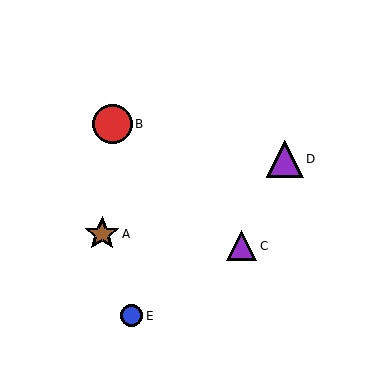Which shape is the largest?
The red circle (labeled B) is the largest.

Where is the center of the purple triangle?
The center of the purple triangle is at (242, 246).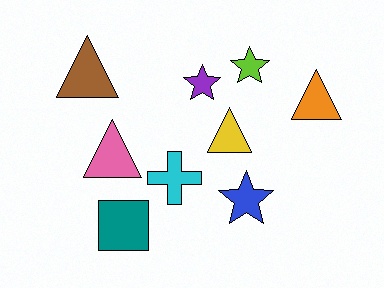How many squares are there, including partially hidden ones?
There is 1 square.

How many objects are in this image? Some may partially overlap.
There are 9 objects.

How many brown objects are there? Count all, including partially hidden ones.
There is 1 brown object.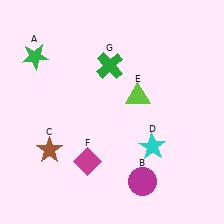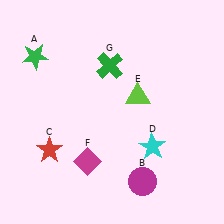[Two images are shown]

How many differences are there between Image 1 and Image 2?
There is 1 difference between the two images.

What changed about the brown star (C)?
In Image 1, C is brown. In Image 2, it changed to red.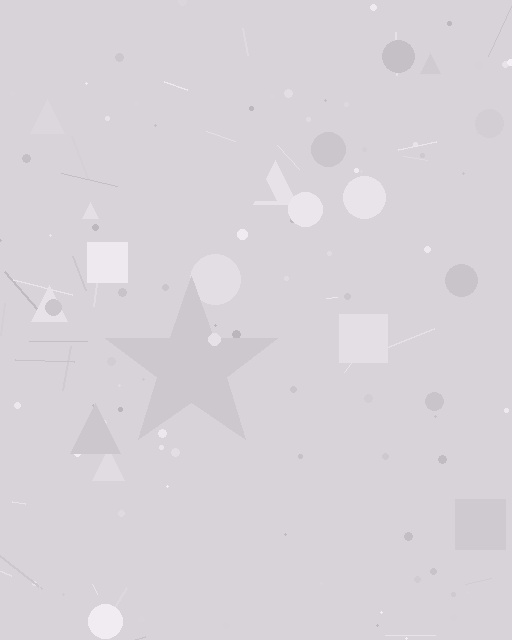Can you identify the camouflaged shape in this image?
The camouflaged shape is a star.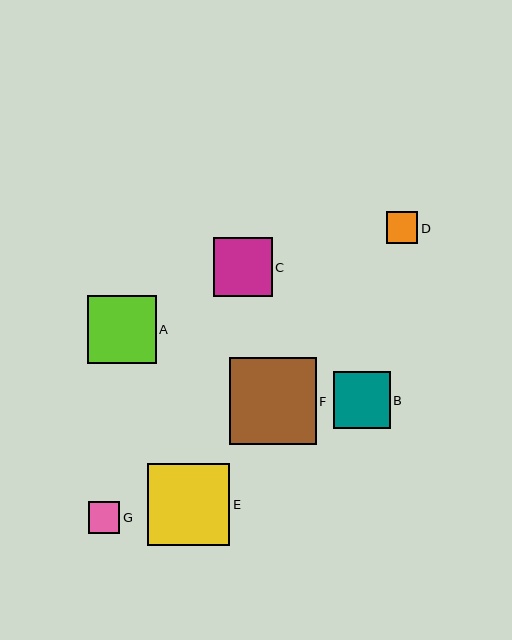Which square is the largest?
Square F is the largest with a size of approximately 87 pixels.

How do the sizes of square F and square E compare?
Square F and square E are approximately the same size.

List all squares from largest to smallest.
From largest to smallest: F, E, A, C, B, G, D.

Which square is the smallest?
Square D is the smallest with a size of approximately 32 pixels.